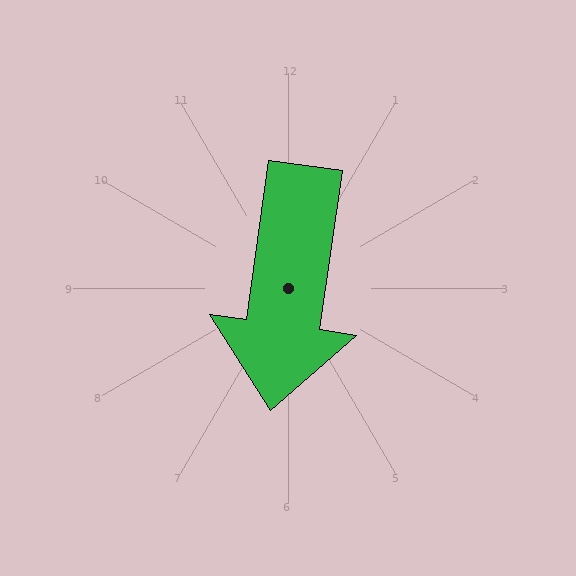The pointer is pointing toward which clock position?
Roughly 6 o'clock.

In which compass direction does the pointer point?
South.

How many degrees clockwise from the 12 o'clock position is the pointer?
Approximately 188 degrees.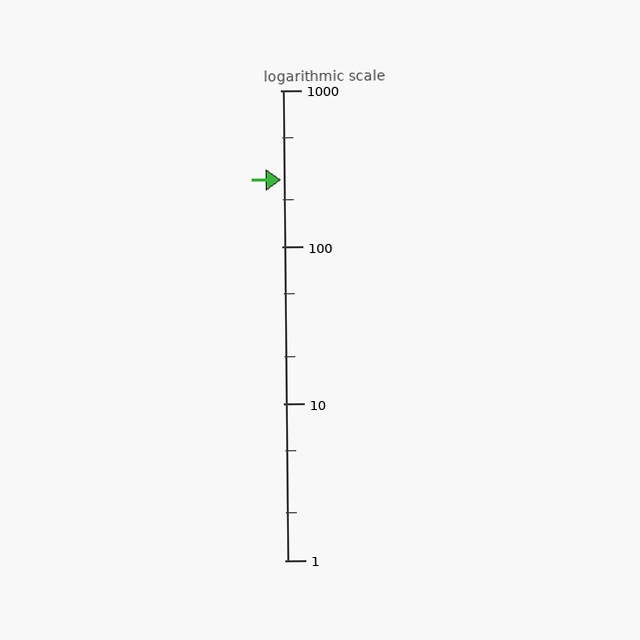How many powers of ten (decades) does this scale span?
The scale spans 3 decades, from 1 to 1000.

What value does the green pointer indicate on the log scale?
The pointer indicates approximately 270.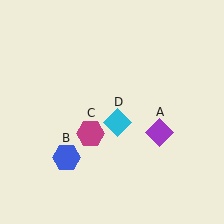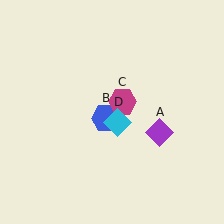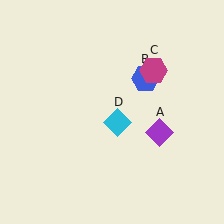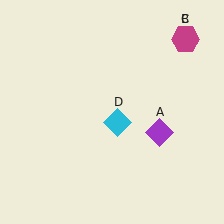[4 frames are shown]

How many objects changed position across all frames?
2 objects changed position: blue hexagon (object B), magenta hexagon (object C).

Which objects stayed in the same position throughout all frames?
Purple diamond (object A) and cyan diamond (object D) remained stationary.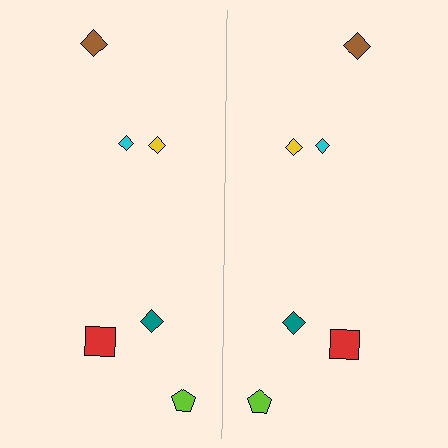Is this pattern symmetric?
Yes, this pattern has bilateral (reflection) symmetry.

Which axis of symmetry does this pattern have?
The pattern has a vertical axis of symmetry running through the center of the image.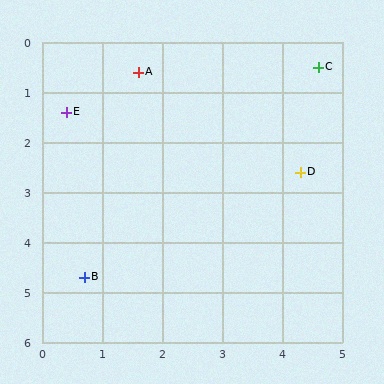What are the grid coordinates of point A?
Point A is at approximately (1.6, 0.6).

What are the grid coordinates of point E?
Point E is at approximately (0.4, 1.4).